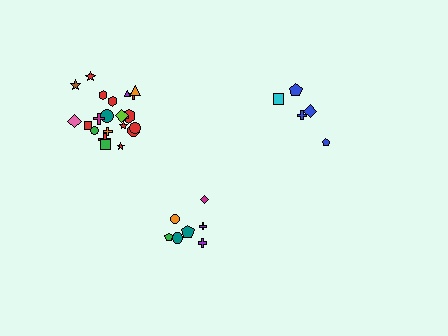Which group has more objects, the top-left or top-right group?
The top-left group.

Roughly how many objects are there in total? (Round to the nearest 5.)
Roughly 35 objects in total.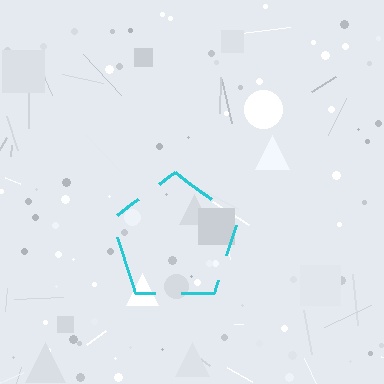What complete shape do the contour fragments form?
The contour fragments form a pentagon.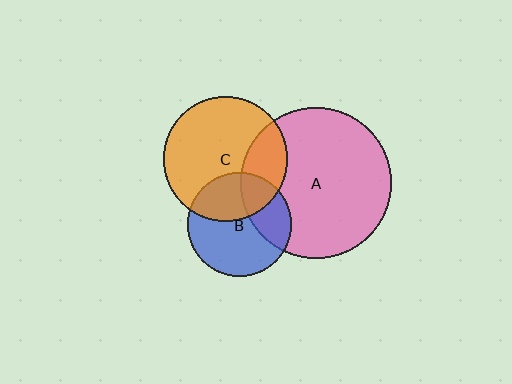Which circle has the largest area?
Circle A (pink).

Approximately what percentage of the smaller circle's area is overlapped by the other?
Approximately 25%.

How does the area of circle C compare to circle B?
Approximately 1.4 times.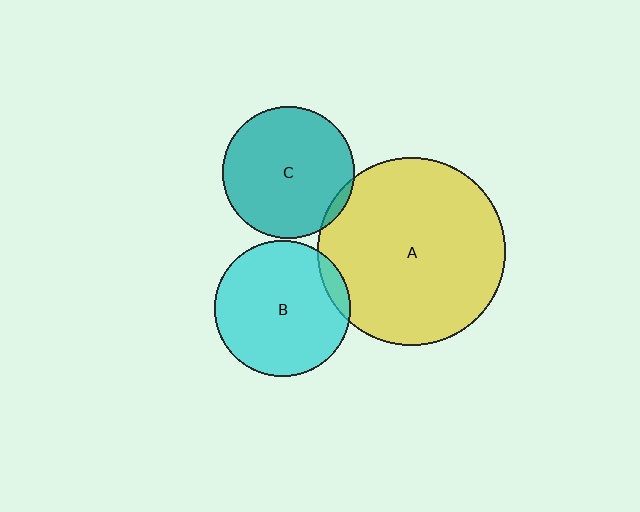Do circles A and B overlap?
Yes.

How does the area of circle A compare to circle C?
Approximately 2.0 times.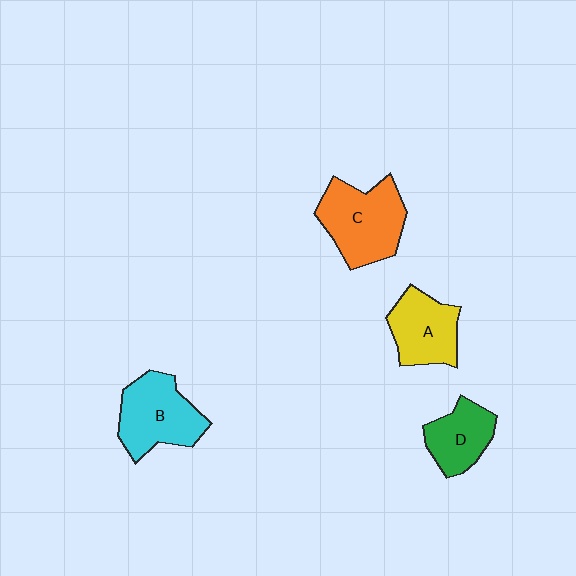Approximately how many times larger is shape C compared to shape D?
Approximately 1.6 times.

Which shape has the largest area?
Shape C (orange).